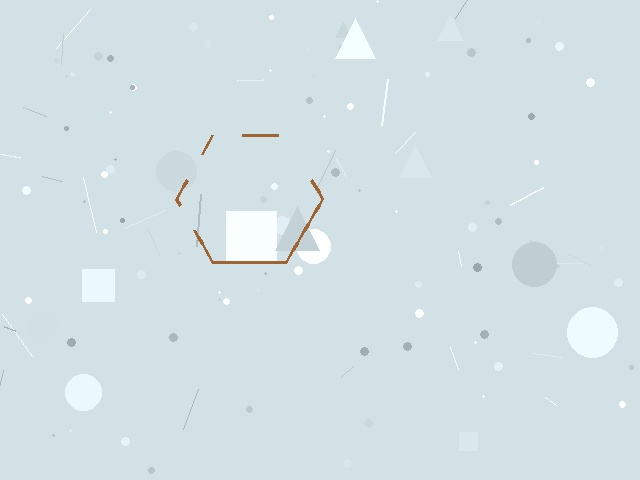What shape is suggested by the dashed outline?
The dashed outline suggests a hexagon.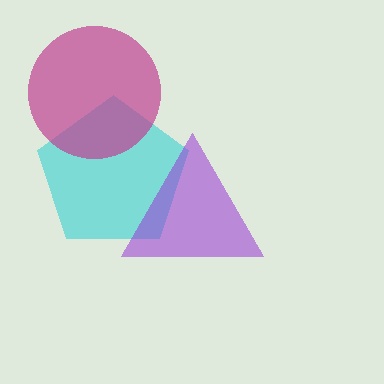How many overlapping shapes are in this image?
There are 3 overlapping shapes in the image.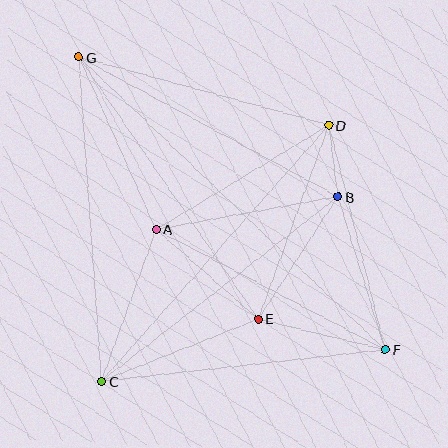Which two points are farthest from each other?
Points F and G are farthest from each other.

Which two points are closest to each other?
Points B and D are closest to each other.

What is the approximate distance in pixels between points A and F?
The distance between A and F is approximately 259 pixels.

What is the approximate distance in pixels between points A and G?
The distance between A and G is approximately 188 pixels.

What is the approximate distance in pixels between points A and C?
The distance between A and C is approximately 162 pixels.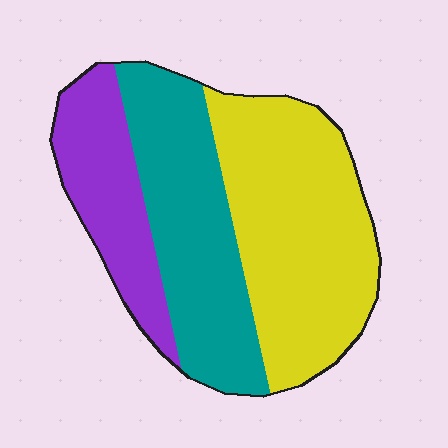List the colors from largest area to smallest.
From largest to smallest: yellow, teal, purple.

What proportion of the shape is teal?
Teal takes up about one third (1/3) of the shape.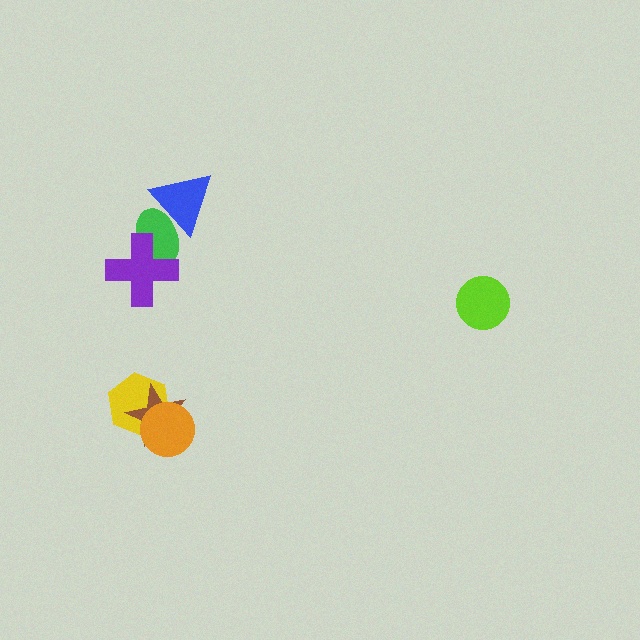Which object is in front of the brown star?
The orange circle is in front of the brown star.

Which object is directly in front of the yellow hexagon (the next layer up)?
The brown star is directly in front of the yellow hexagon.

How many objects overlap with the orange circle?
2 objects overlap with the orange circle.